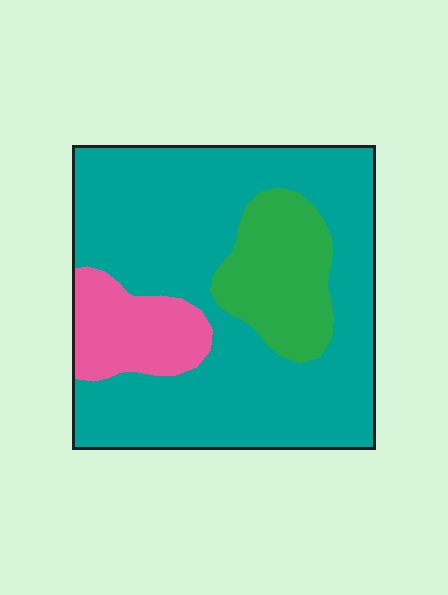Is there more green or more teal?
Teal.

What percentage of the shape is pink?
Pink covers around 15% of the shape.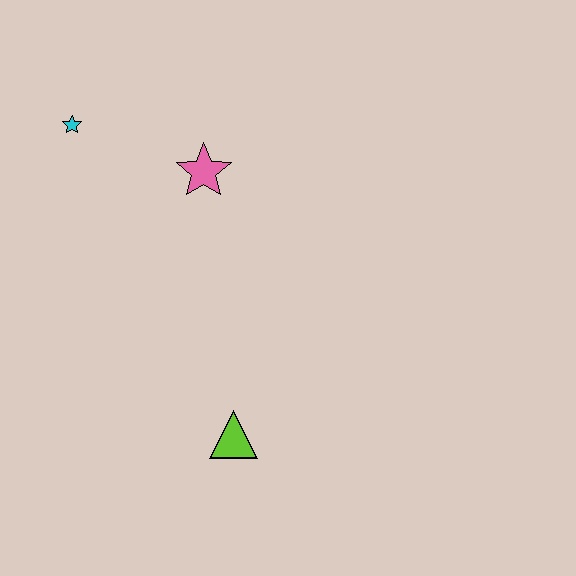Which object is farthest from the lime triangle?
The cyan star is farthest from the lime triangle.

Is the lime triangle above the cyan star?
No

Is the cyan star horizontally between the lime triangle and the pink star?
No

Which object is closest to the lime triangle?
The pink star is closest to the lime triangle.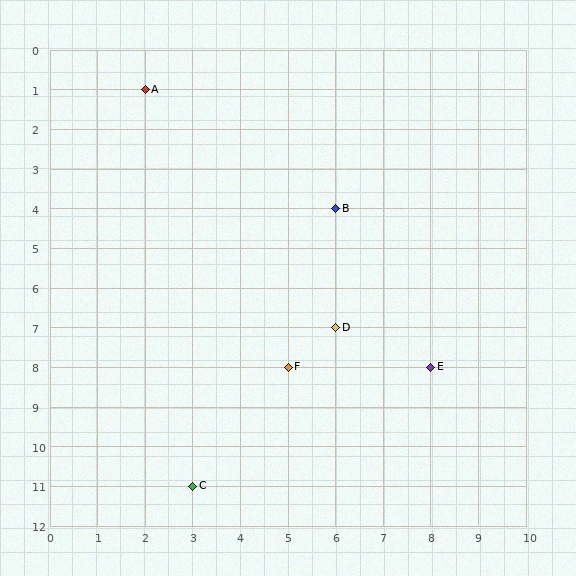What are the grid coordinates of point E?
Point E is at grid coordinates (8, 8).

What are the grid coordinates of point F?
Point F is at grid coordinates (5, 8).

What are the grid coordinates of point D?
Point D is at grid coordinates (6, 7).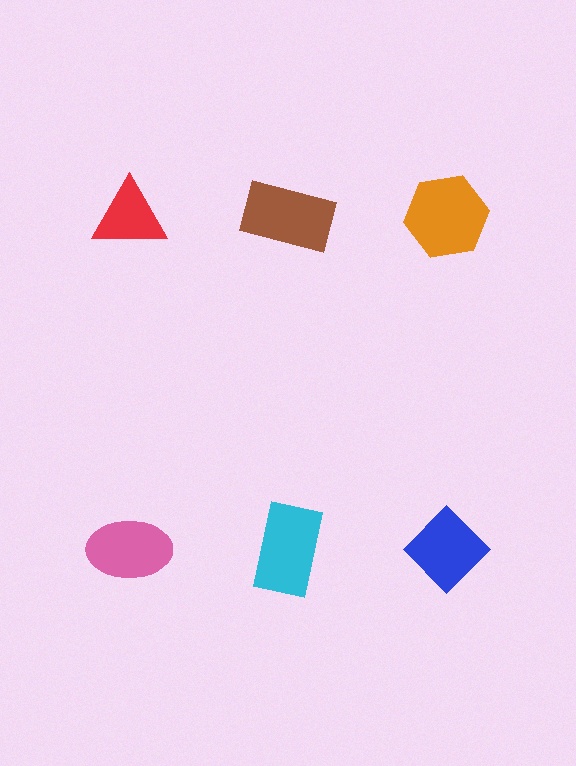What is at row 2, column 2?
A cyan rectangle.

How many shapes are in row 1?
3 shapes.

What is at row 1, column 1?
A red triangle.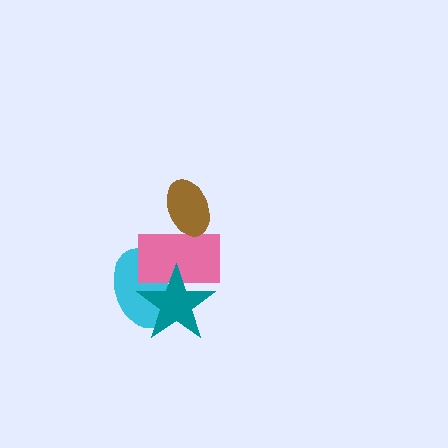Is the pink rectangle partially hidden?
Yes, it is partially covered by another shape.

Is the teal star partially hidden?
No, no other shape covers it.